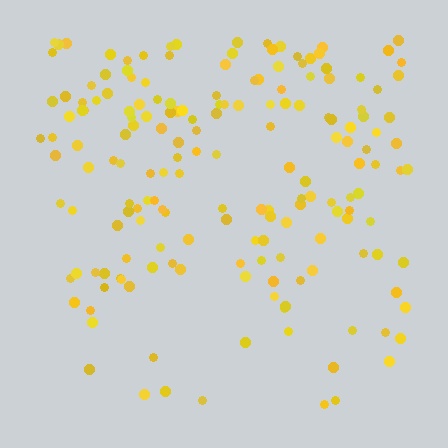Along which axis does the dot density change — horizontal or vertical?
Vertical.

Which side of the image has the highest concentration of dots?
The top.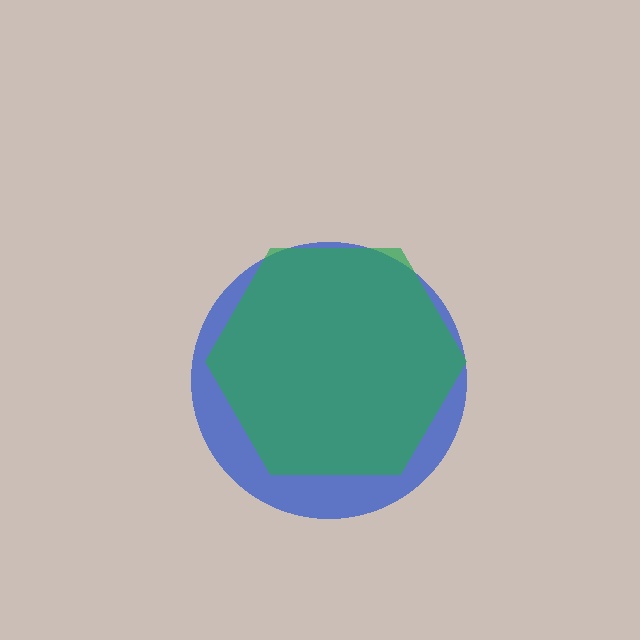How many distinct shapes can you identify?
There are 2 distinct shapes: a blue circle, a green hexagon.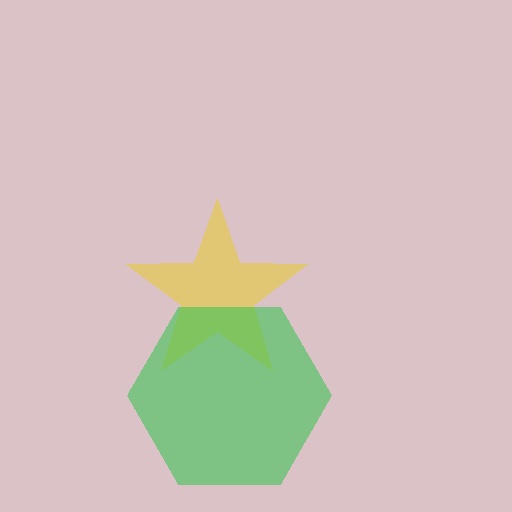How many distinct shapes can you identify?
There are 2 distinct shapes: a yellow star, a green hexagon.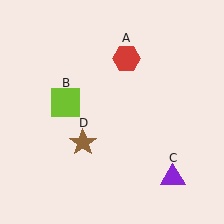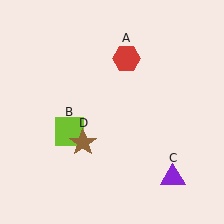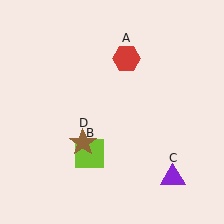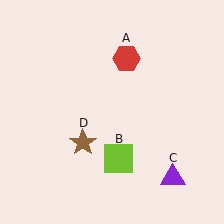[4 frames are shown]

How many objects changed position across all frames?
1 object changed position: lime square (object B).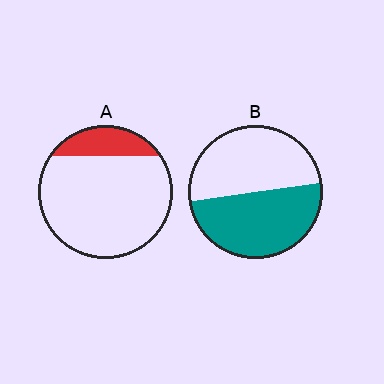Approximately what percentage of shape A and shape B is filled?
A is approximately 20% and B is approximately 50%.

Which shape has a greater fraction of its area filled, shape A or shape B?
Shape B.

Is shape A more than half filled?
No.